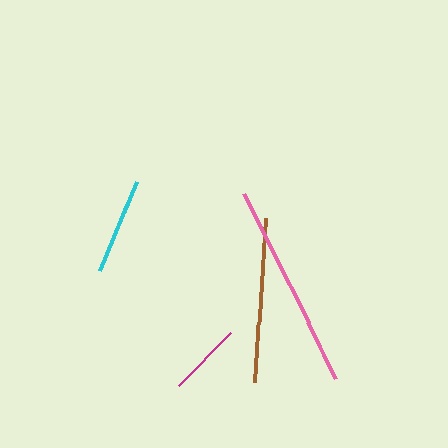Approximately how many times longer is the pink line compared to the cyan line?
The pink line is approximately 2.1 times the length of the cyan line.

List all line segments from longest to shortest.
From longest to shortest: pink, brown, cyan, magenta.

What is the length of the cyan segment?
The cyan segment is approximately 98 pixels long.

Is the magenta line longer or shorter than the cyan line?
The cyan line is longer than the magenta line.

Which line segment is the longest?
The pink line is the longest at approximately 206 pixels.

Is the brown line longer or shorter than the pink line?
The pink line is longer than the brown line.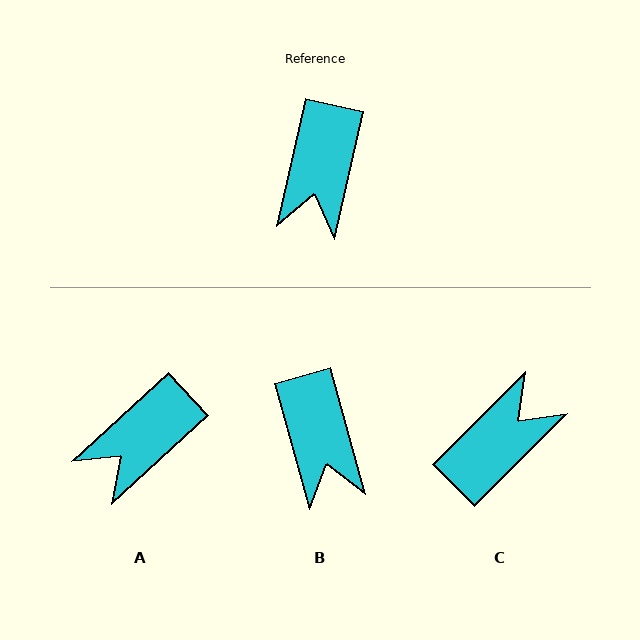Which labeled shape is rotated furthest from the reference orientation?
C, about 148 degrees away.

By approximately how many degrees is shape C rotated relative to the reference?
Approximately 148 degrees counter-clockwise.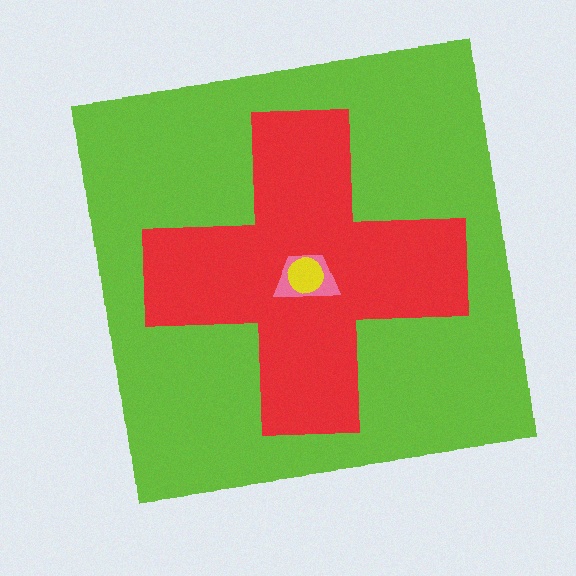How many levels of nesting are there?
4.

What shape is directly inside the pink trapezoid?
The yellow circle.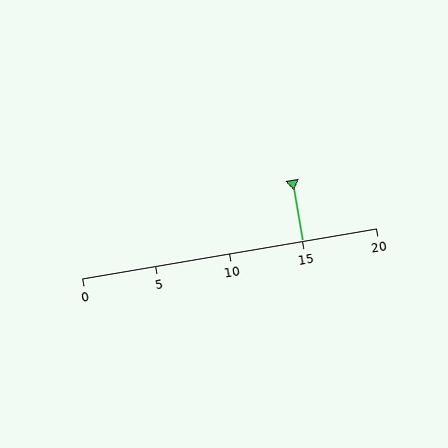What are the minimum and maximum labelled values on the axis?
The axis runs from 0 to 20.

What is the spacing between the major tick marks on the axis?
The major ticks are spaced 5 apart.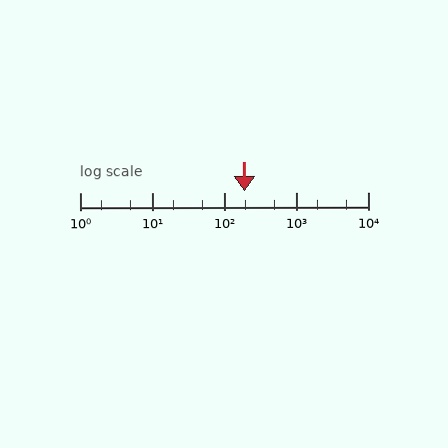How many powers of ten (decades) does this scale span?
The scale spans 4 decades, from 1 to 10000.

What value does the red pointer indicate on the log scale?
The pointer indicates approximately 190.